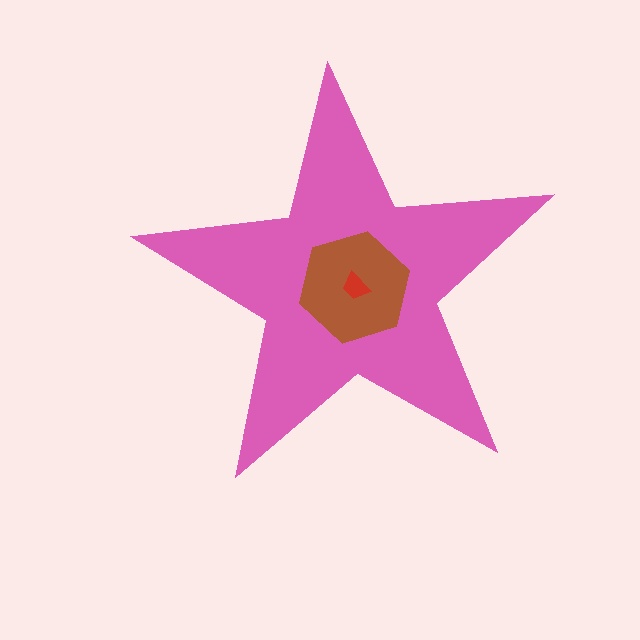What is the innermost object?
The red trapezoid.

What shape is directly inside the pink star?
The brown hexagon.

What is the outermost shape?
The pink star.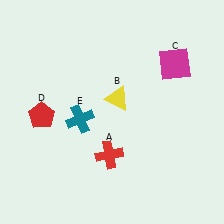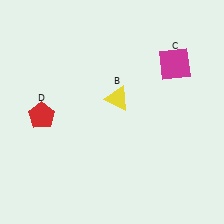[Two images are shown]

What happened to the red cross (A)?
The red cross (A) was removed in Image 2. It was in the bottom-left area of Image 1.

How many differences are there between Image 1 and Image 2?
There are 2 differences between the two images.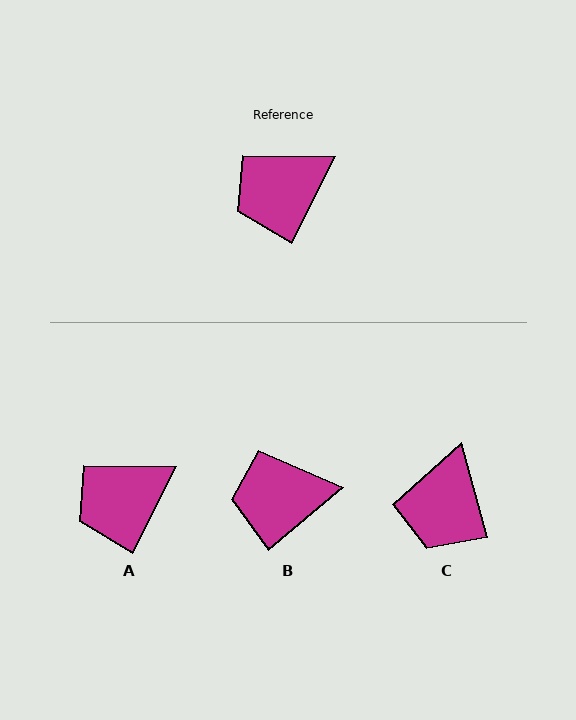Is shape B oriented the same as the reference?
No, it is off by about 24 degrees.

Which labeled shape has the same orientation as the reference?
A.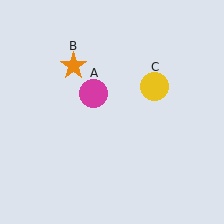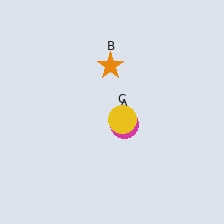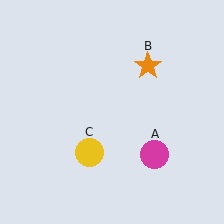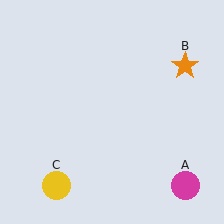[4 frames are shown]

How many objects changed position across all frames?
3 objects changed position: magenta circle (object A), orange star (object B), yellow circle (object C).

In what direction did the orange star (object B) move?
The orange star (object B) moved right.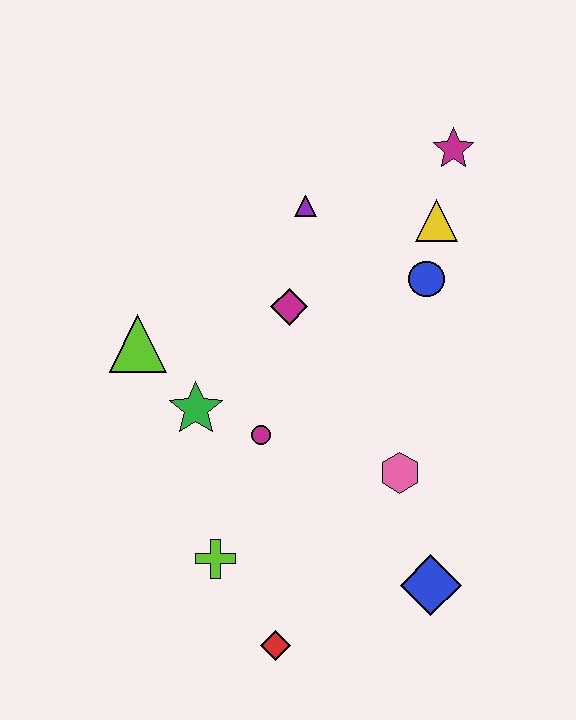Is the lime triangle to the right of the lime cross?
No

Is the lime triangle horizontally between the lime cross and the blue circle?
No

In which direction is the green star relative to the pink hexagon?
The green star is to the left of the pink hexagon.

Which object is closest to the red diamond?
The lime cross is closest to the red diamond.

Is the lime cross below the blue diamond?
No